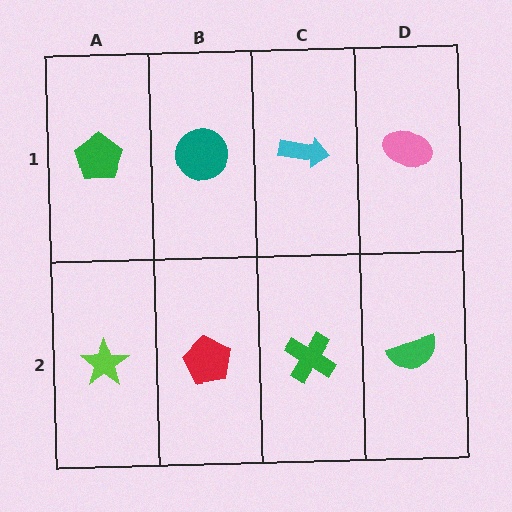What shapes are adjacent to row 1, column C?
A green cross (row 2, column C), a teal circle (row 1, column B), a pink ellipse (row 1, column D).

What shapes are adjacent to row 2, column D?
A pink ellipse (row 1, column D), a green cross (row 2, column C).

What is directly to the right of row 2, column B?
A green cross.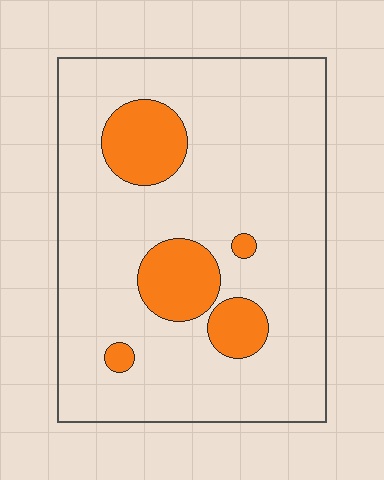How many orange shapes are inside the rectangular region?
5.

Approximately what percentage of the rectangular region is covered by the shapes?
Approximately 15%.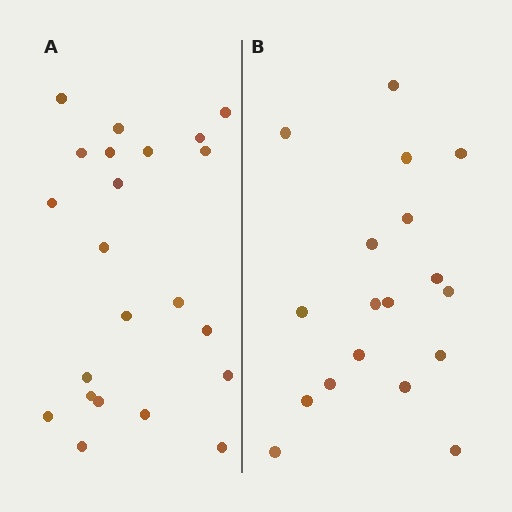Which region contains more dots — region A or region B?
Region A (the left region) has more dots.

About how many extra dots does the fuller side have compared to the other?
Region A has about 4 more dots than region B.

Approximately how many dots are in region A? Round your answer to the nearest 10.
About 20 dots. (The exact count is 22, which rounds to 20.)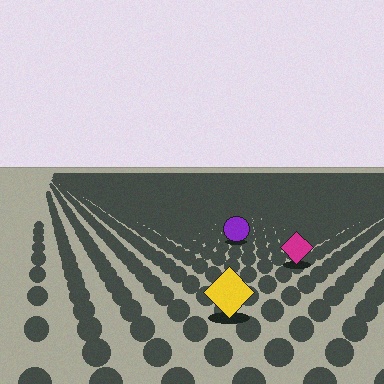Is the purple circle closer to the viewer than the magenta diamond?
No. The magenta diamond is closer — you can tell from the texture gradient: the ground texture is coarser near it.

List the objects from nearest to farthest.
From nearest to farthest: the yellow diamond, the magenta diamond, the purple circle.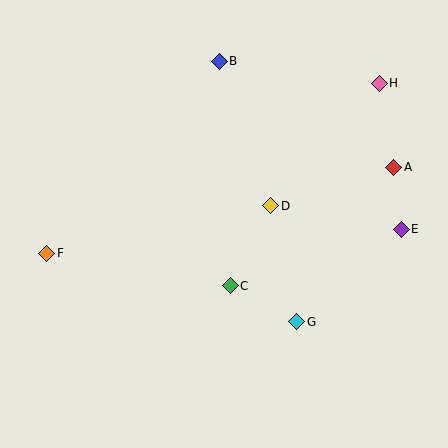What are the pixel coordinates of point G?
Point G is at (297, 322).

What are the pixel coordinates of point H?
Point H is at (379, 83).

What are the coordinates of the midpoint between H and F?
The midpoint between H and F is at (213, 168).